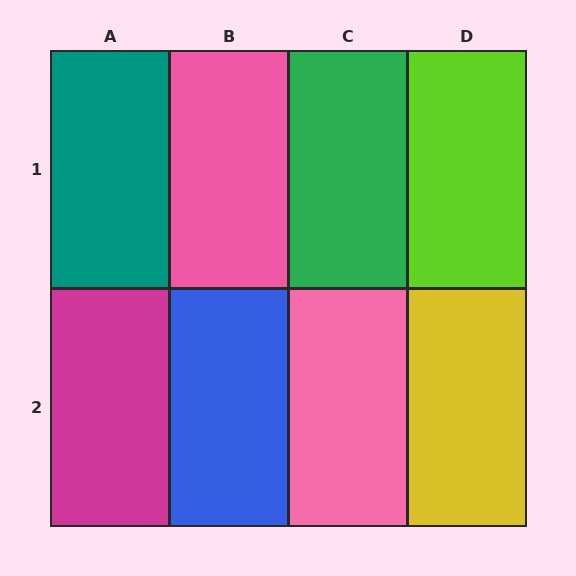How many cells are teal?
1 cell is teal.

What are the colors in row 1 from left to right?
Teal, pink, green, lime.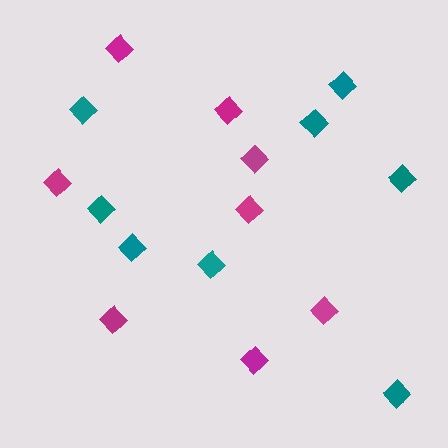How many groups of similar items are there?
There are 2 groups: one group of magenta diamonds (8) and one group of teal diamonds (8).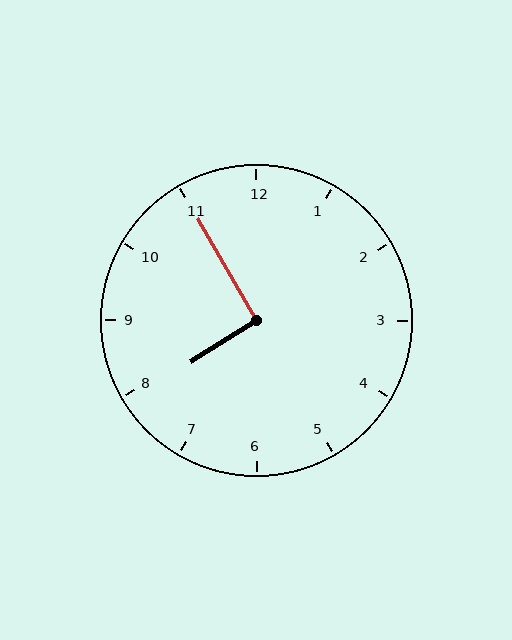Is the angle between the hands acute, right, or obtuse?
It is right.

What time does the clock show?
7:55.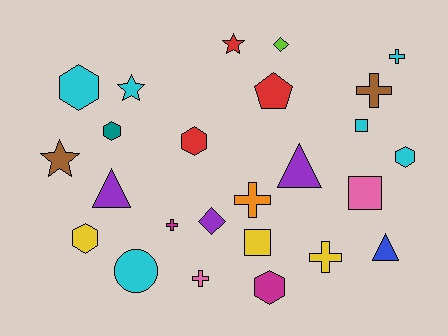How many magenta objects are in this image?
There are 2 magenta objects.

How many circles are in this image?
There is 1 circle.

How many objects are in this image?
There are 25 objects.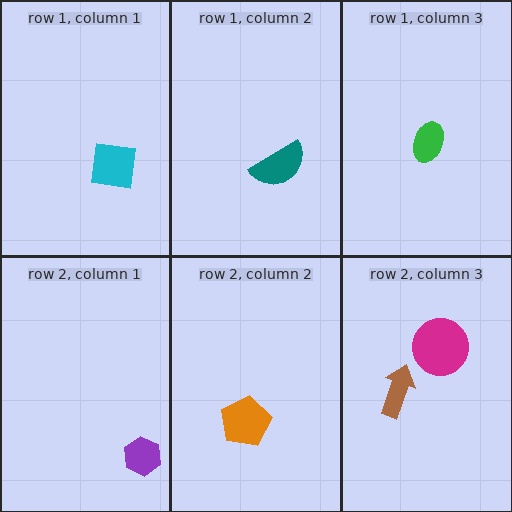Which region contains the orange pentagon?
The row 2, column 2 region.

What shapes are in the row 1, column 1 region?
The cyan square.